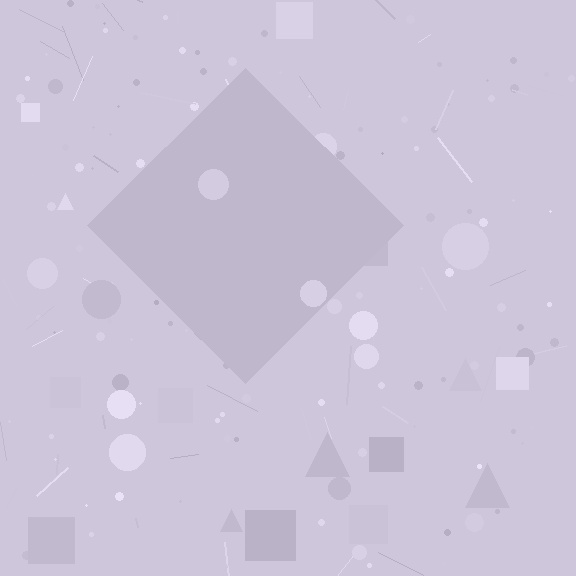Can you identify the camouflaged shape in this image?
The camouflaged shape is a diamond.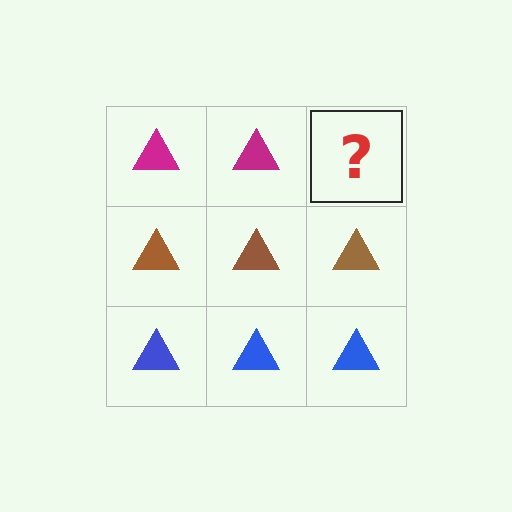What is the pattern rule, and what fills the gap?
The rule is that each row has a consistent color. The gap should be filled with a magenta triangle.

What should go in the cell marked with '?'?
The missing cell should contain a magenta triangle.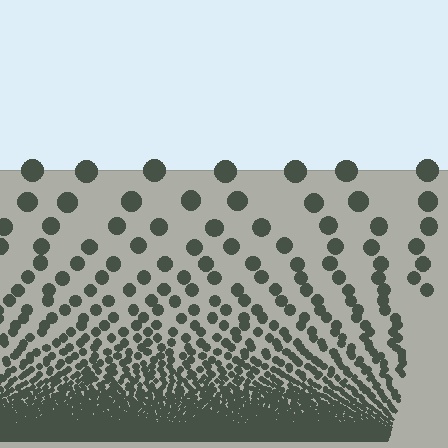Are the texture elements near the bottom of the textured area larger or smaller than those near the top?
Smaller. The gradient is inverted — elements near the bottom are smaller and denser.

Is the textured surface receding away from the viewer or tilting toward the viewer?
The surface appears to tilt toward the viewer. Texture elements get larger and sparser toward the top.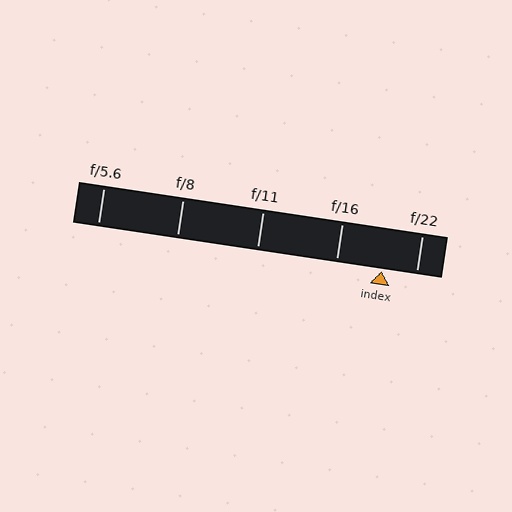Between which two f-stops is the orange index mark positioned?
The index mark is between f/16 and f/22.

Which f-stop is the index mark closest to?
The index mark is closest to f/22.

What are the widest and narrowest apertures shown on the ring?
The widest aperture shown is f/5.6 and the narrowest is f/22.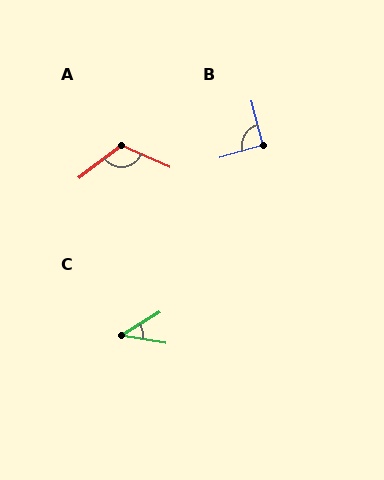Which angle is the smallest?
C, at approximately 41 degrees.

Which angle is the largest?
A, at approximately 119 degrees.